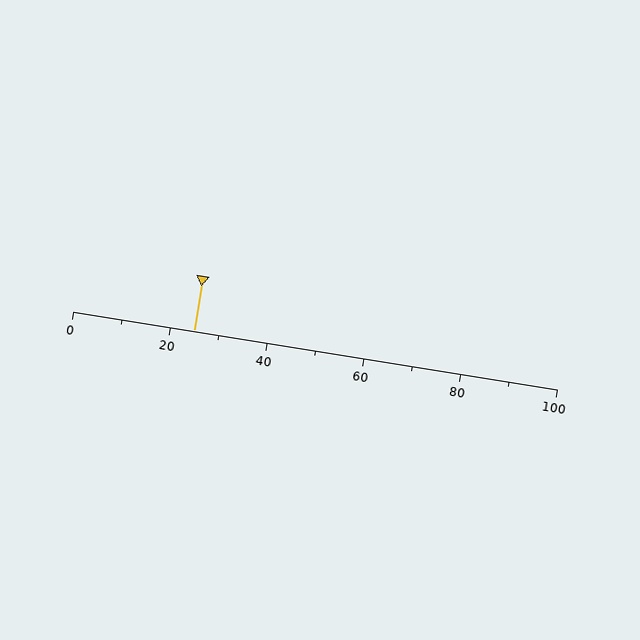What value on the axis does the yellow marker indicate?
The marker indicates approximately 25.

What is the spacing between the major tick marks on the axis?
The major ticks are spaced 20 apart.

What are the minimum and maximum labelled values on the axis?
The axis runs from 0 to 100.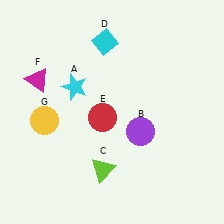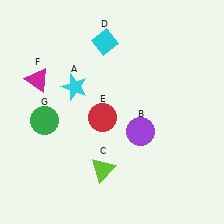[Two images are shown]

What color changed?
The circle (G) changed from yellow in Image 1 to green in Image 2.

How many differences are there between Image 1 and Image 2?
There is 1 difference between the two images.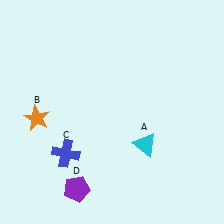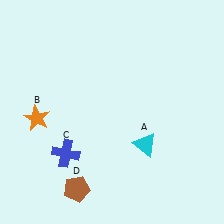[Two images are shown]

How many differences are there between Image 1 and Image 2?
There is 1 difference between the two images.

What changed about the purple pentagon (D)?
In Image 1, D is purple. In Image 2, it changed to brown.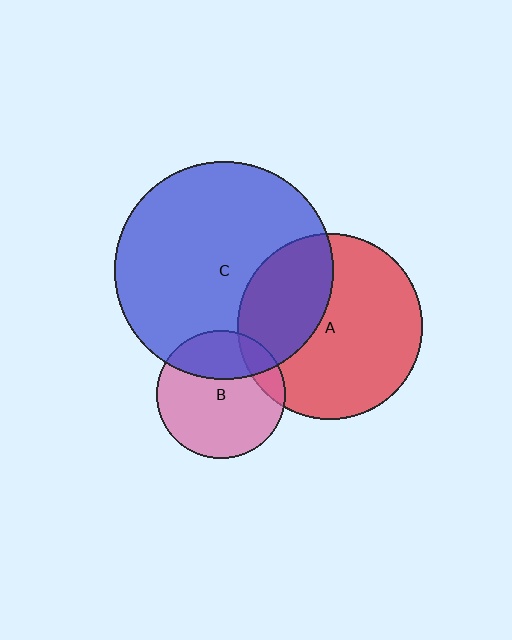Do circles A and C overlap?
Yes.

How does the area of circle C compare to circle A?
Approximately 1.4 times.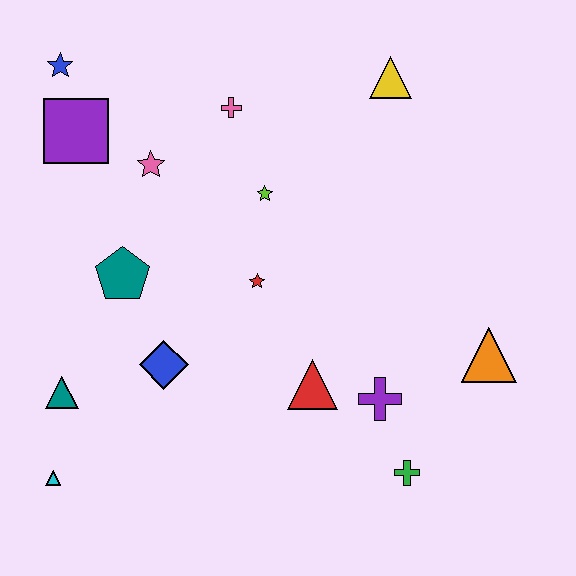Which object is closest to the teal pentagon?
The blue diamond is closest to the teal pentagon.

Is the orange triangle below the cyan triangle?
No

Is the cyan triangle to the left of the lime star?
Yes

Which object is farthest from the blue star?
The green cross is farthest from the blue star.